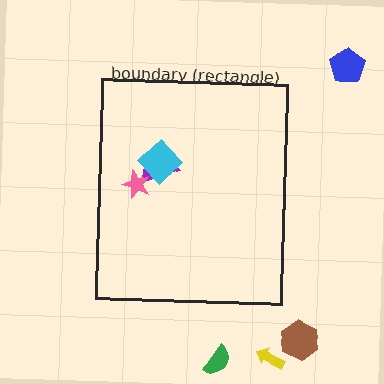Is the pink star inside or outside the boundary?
Inside.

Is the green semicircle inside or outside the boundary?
Outside.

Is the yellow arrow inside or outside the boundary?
Outside.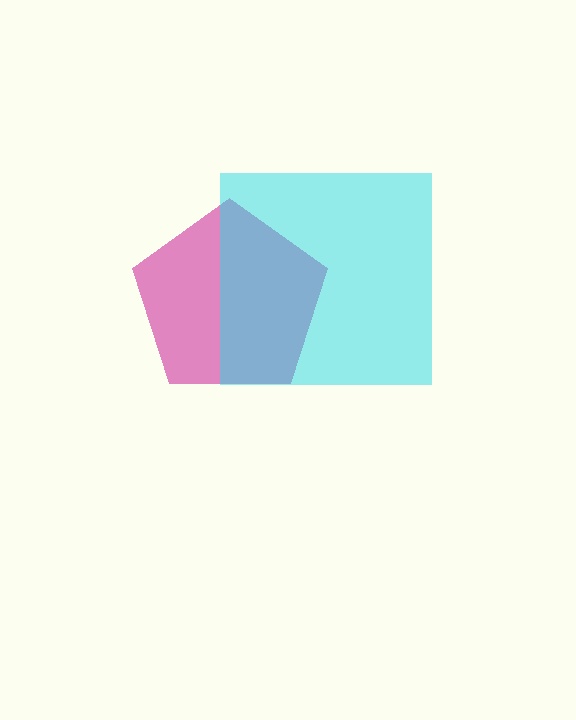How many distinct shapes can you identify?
There are 2 distinct shapes: a magenta pentagon, a cyan square.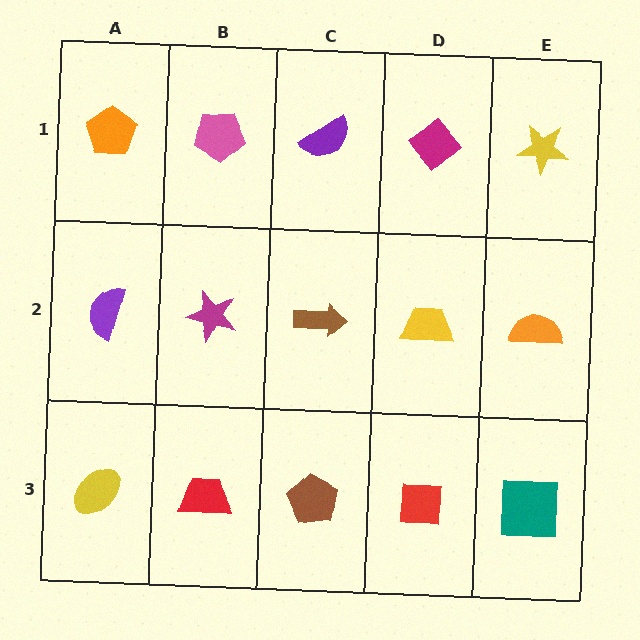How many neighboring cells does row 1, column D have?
3.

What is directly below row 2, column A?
A yellow ellipse.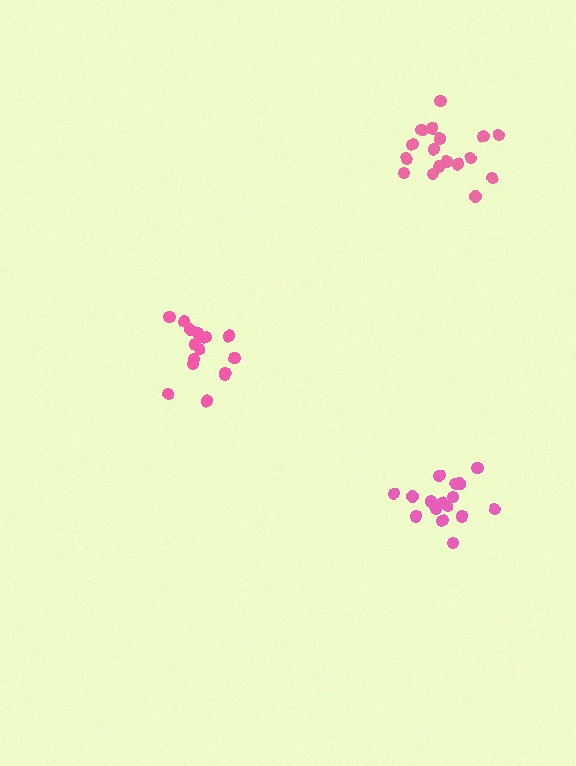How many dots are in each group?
Group 1: 17 dots, Group 2: 17 dots, Group 3: 15 dots (49 total).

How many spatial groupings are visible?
There are 3 spatial groupings.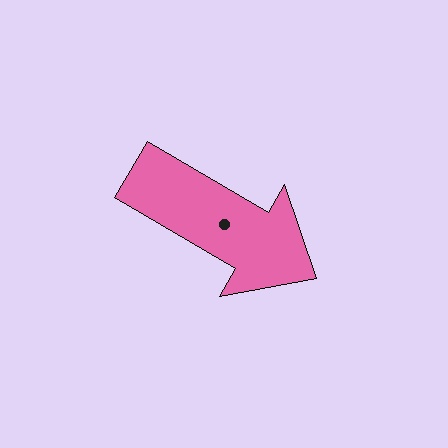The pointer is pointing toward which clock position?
Roughly 4 o'clock.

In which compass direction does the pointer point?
Southeast.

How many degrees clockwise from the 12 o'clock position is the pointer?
Approximately 120 degrees.